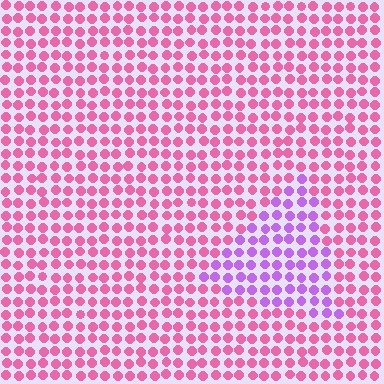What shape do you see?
I see a triangle.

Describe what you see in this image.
The image is filled with small pink elements in a uniform arrangement. A triangle-shaped region is visible where the elements are tinted to a slightly different hue, forming a subtle color boundary.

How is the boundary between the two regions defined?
The boundary is defined purely by a slight shift in hue (about 47 degrees). Spacing, size, and orientation are identical on both sides.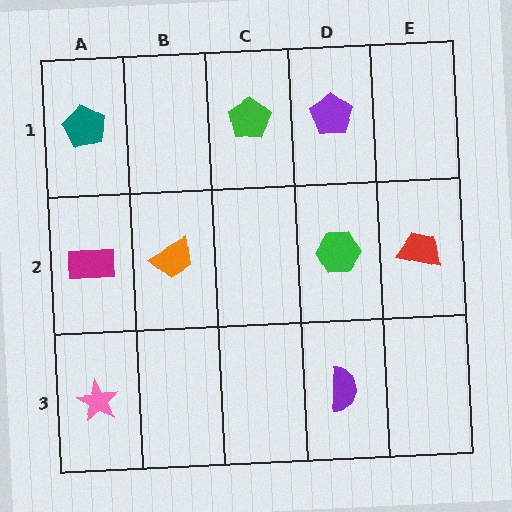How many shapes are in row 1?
3 shapes.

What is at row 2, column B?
An orange trapezoid.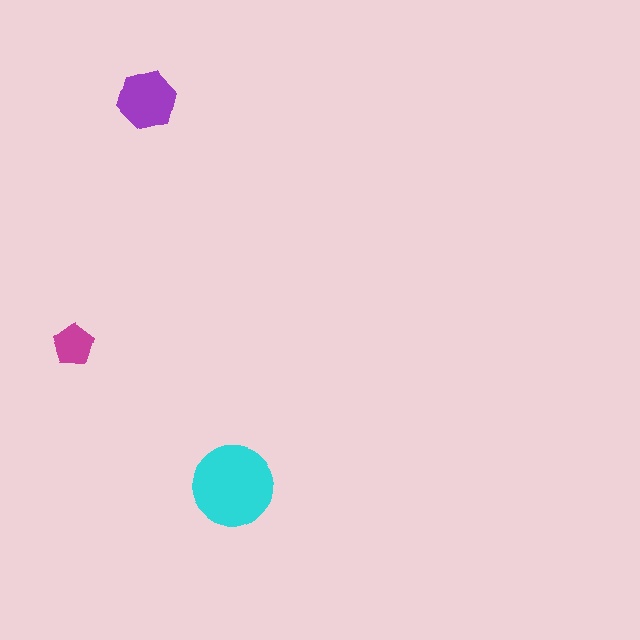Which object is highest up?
The purple hexagon is topmost.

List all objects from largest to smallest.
The cyan circle, the purple hexagon, the magenta pentagon.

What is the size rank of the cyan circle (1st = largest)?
1st.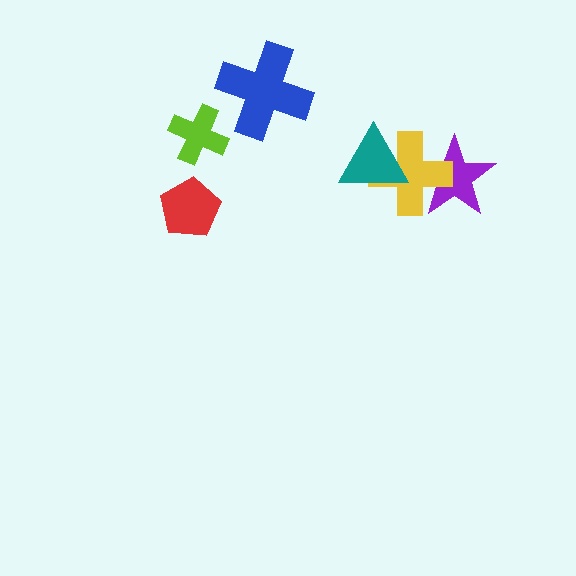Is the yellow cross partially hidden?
Yes, it is partially covered by another shape.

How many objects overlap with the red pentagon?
0 objects overlap with the red pentagon.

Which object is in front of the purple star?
The yellow cross is in front of the purple star.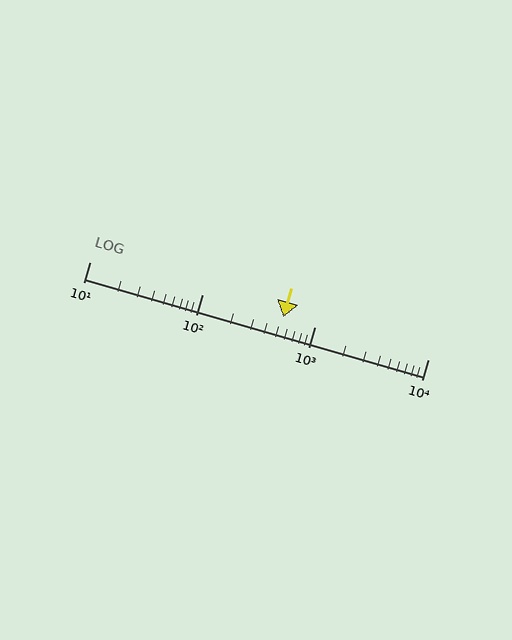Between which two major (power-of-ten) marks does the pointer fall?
The pointer is between 100 and 1000.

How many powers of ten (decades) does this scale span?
The scale spans 3 decades, from 10 to 10000.